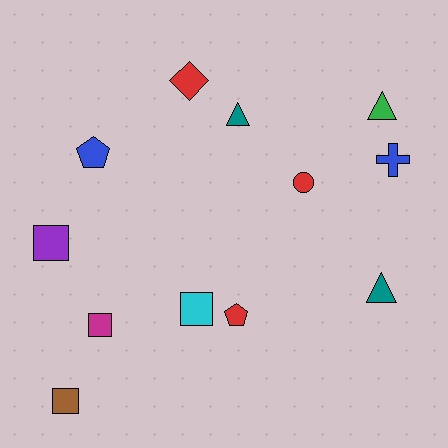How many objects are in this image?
There are 12 objects.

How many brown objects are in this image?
There is 1 brown object.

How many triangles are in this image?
There are 3 triangles.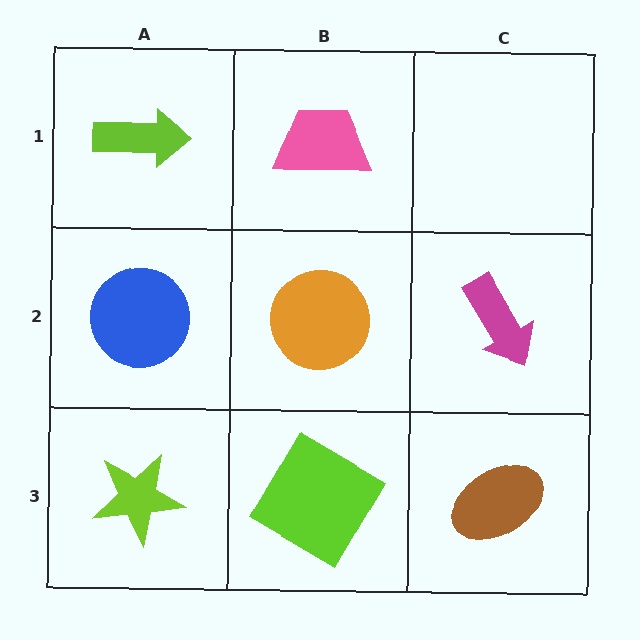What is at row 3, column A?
A lime star.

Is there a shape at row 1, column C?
No, that cell is empty.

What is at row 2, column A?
A blue circle.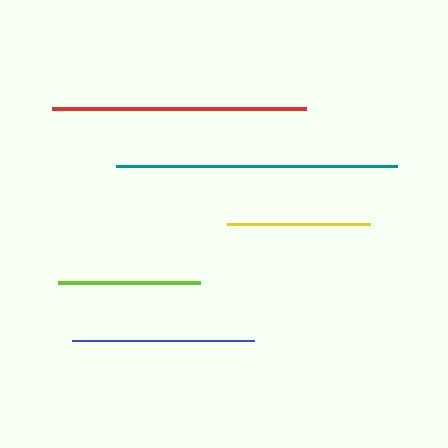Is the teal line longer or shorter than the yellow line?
The teal line is longer than the yellow line.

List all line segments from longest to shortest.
From longest to shortest: teal, red, blue, lime, yellow.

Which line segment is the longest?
The teal line is the longest at approximately 282 pixels.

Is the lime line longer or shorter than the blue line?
The blue line is longer than the lime line.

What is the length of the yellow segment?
The yellow segment is approximately 142 pixels long.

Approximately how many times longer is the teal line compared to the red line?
The teal line is approximately 1.1 times the length of the red line.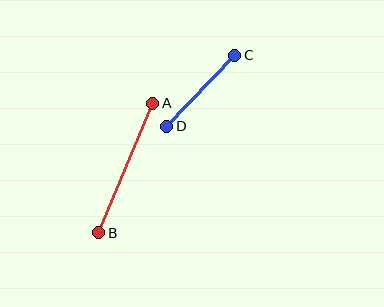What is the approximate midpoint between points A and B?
The midpoint is at approximately (126, 168) pixels.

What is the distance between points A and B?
The distance is approximately 140 pixels.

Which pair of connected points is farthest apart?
Points A and B are farthest apart.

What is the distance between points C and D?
The distance is approximately 98 pixels.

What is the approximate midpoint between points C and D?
The midpoint is at approximately (201, 91) pixels.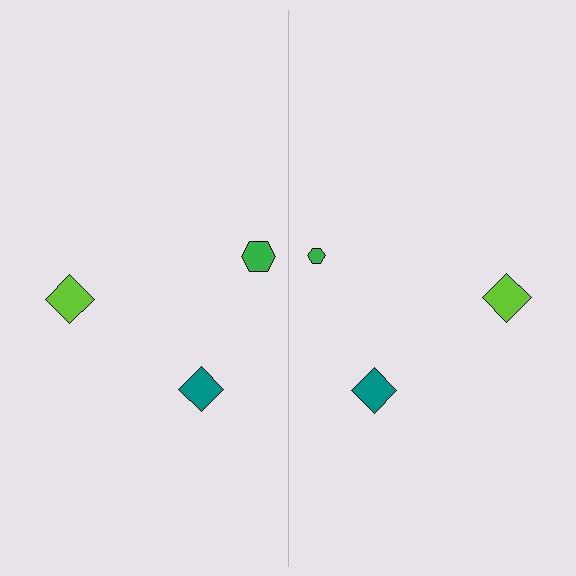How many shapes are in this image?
There are 6 shapes in this image.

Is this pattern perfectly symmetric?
No, the pattern is not perfectly symmetric. The green hexagon on the right side has a different size than its mirror counterpart.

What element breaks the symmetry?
The green hexagon on the right side has a different size than its mirror counterpart.